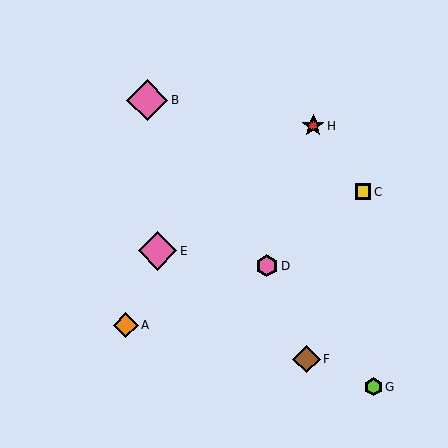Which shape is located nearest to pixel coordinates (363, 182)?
The yellow square (labeled C) at (363, 192) is nearest to that location.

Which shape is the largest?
The pink diamond (labeled B) is the largest.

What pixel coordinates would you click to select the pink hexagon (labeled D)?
Click at (267, 266) to select the pink hexagon D.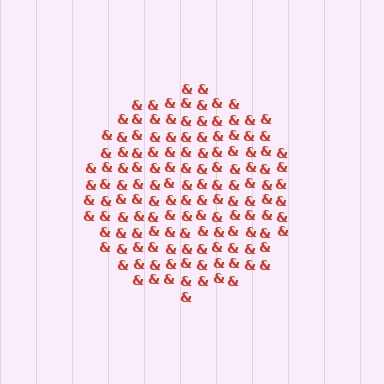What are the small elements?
The small elements are ampersands.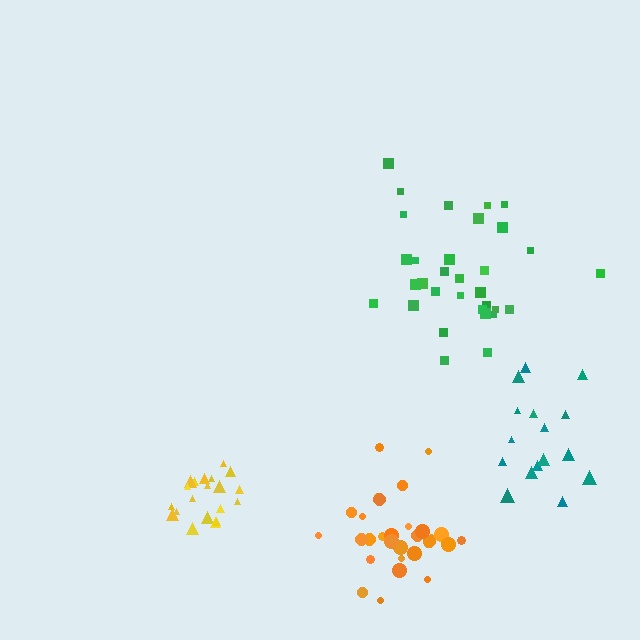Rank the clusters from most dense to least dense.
yellow, orange, green, teal.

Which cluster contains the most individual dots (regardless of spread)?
Green (32).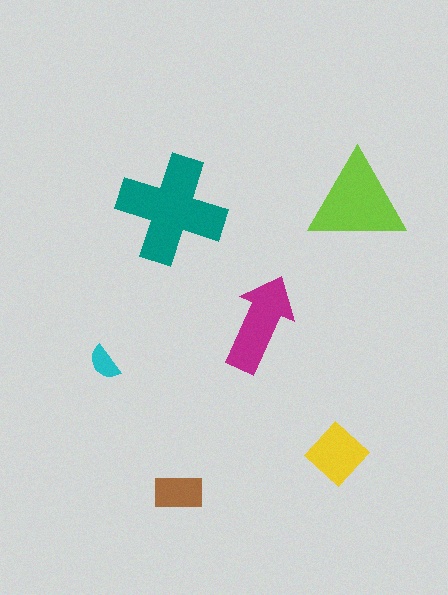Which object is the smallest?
The cyan semicircle.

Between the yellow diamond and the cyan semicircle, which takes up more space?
The yellow diamond.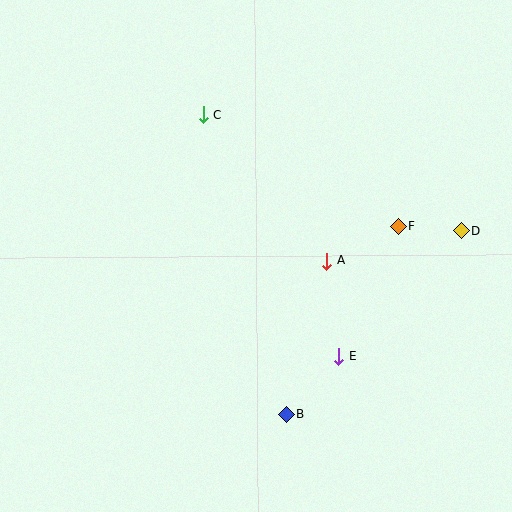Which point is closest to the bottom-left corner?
Point B is closest to the bottom-left corner.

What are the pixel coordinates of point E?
Point E is at (338, 357).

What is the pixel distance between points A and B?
The distance between A and B is 159 pixels.